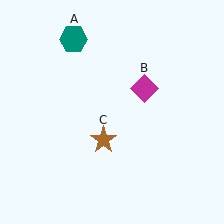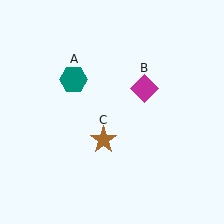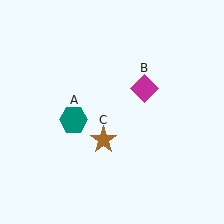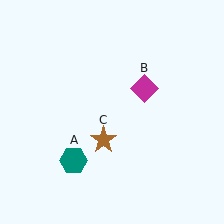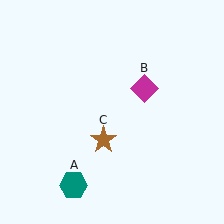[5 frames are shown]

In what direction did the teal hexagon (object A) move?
The teal hexagon (object A) moved down.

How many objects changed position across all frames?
1 object changed position: teal hexagon (object A).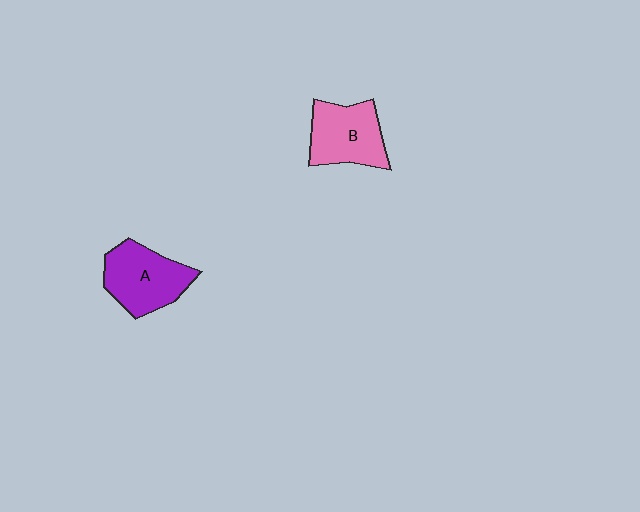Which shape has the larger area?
Shape A (purple).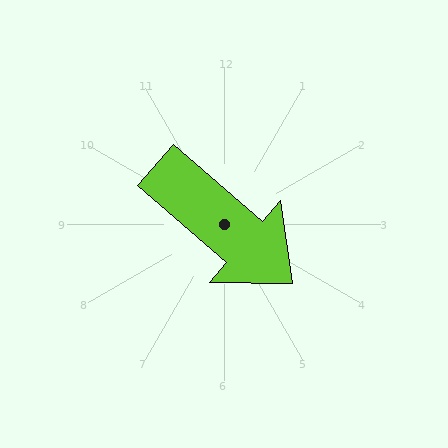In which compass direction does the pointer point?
Southeast.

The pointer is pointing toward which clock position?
Roughly 4 o'clock.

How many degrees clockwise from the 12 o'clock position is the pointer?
Approximately 131 degrees.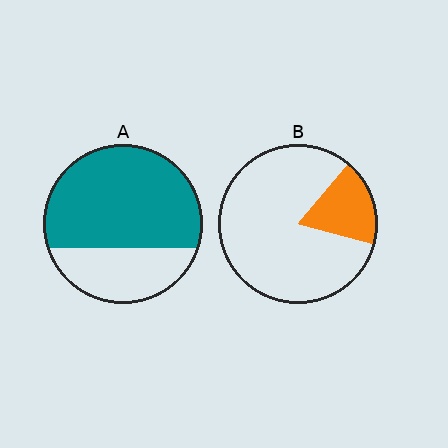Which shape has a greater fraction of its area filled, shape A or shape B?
Shape A.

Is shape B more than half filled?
No.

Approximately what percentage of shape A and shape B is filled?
A is approximately 70% and B is approximately 20%.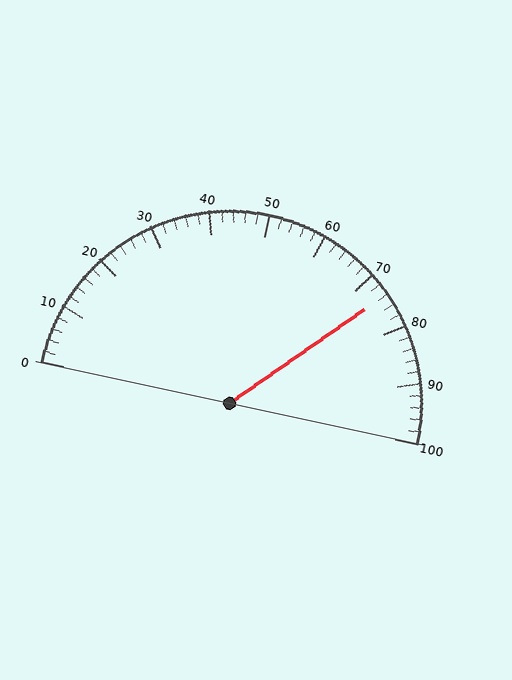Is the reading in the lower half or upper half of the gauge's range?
The reading is in the upper half of the range (0 to 100).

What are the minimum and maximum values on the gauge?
The gauge ranges from 0 to 100.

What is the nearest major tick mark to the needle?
The nearest major tick mark is 70.